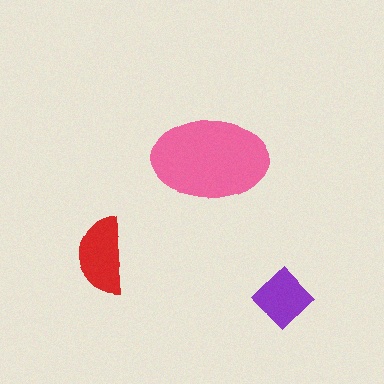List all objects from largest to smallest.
The pink ellipse, the red semicircle, the purple diamond.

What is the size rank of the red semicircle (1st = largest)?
2nd.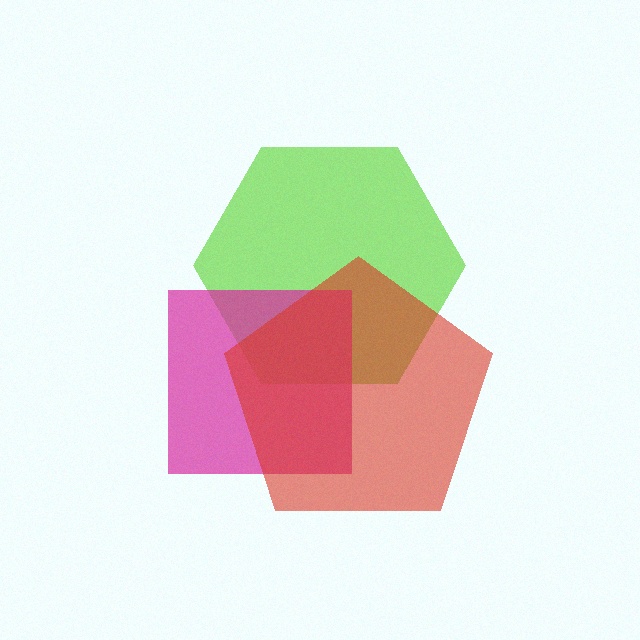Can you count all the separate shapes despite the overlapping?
Yes, there are 3 separate shapes.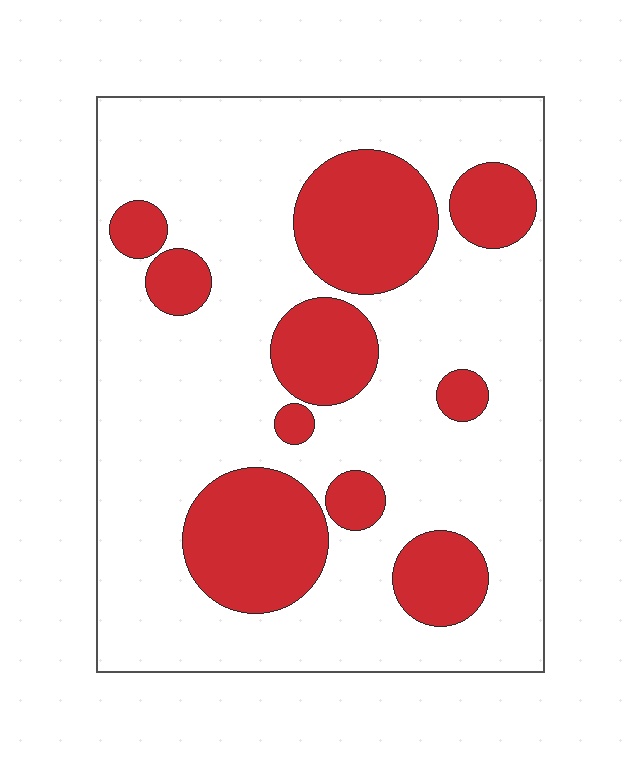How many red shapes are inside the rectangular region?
10.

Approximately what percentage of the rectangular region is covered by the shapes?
Approximately 25%.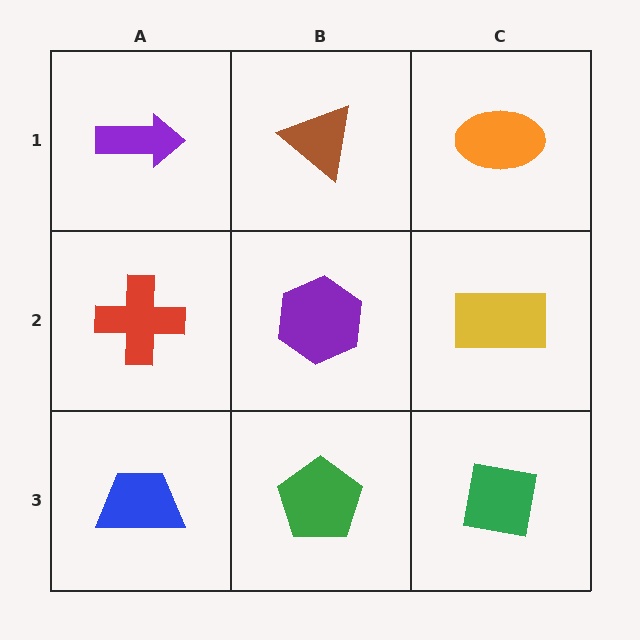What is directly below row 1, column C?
A yellow rectangle.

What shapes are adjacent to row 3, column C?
A yellow rectangle (row 2, column C), a green pentagon (row 3, column B).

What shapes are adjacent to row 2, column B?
A brown triangle (row 1, column B), a green pentagon (row 3, column B), a red cross (row 2, column A), a yellow rectangle (row 2, column C).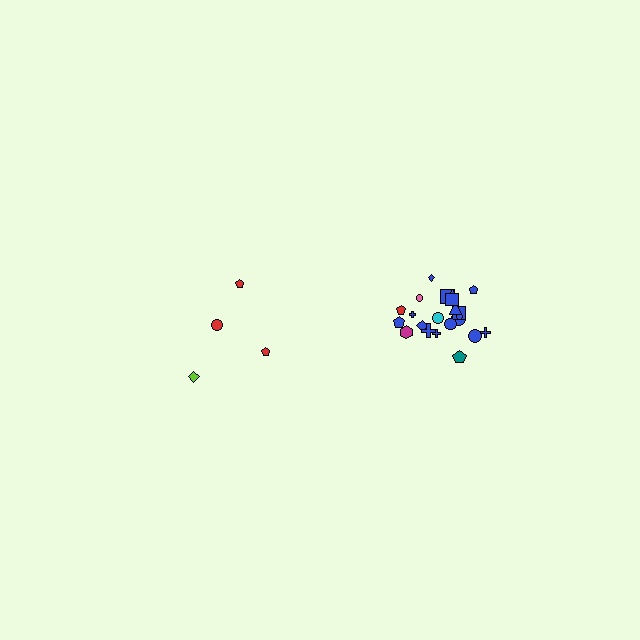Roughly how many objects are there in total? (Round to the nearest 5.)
Roughly 25 objects in total.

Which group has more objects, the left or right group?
The right group.